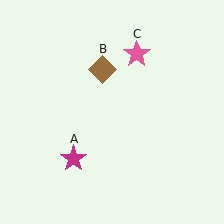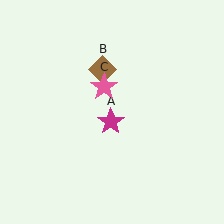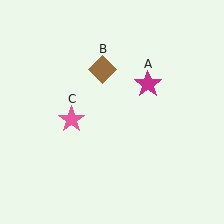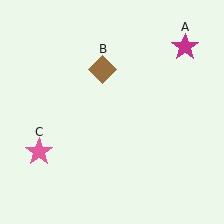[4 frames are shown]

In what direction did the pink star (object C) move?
The pink star (object C) moved down and to the left.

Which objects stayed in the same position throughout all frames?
Brown diamond (object B) remained stationary.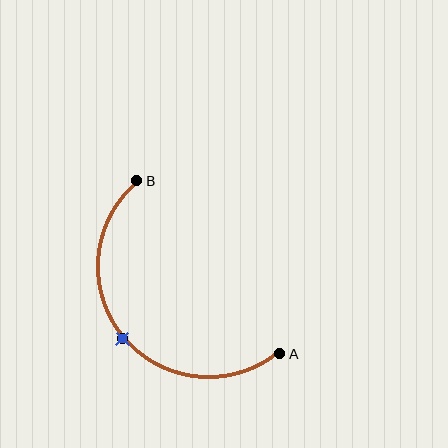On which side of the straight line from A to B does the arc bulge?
The arc bulges below and to the left of the straight line connecting A and B.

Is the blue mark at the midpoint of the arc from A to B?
Yes. The blue mark lies on the arc at equal arc-length from both A and B — it is the arc midpoint.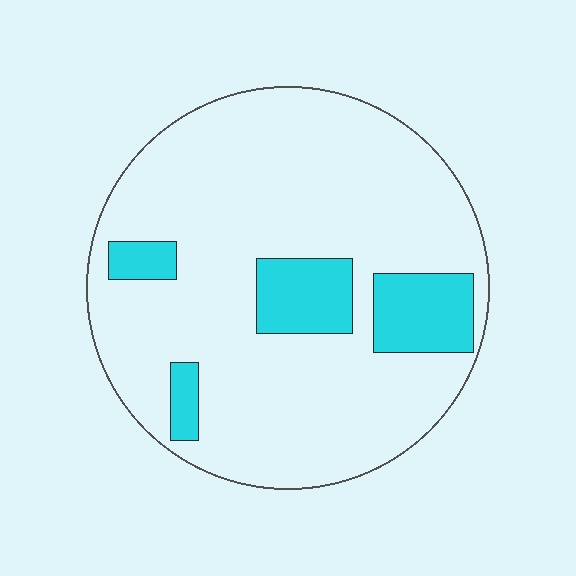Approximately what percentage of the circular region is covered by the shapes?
Approximately 15%.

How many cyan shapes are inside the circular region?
4.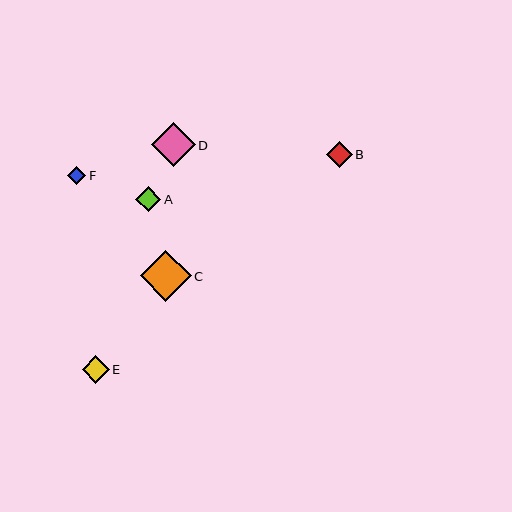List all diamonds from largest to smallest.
From largest to smallest: C, D, E, B, A, F.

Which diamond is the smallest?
Diamond F is the smallest with a size of approximately 18 pixels.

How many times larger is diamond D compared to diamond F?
Diamond D is approximately 2.4 times the size of diamond F.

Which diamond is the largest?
Diamond C is the largest with a size of approximately 50 pixels.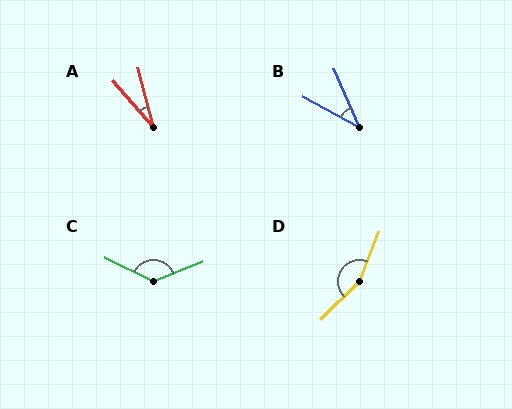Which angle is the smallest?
A, at approximately 26 degrees.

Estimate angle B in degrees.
Approximately 39 degrees.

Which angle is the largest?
D, at approximately 156 degrees.